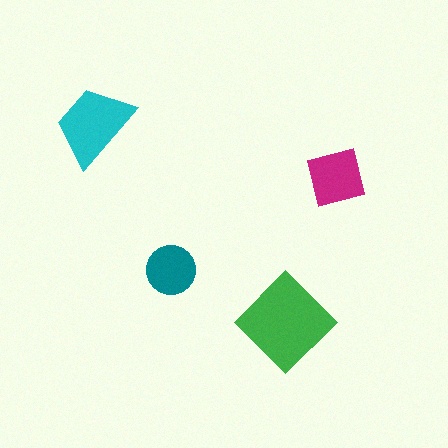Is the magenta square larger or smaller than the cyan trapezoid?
Smaller.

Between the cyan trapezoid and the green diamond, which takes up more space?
The green diamond.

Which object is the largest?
The green diamond.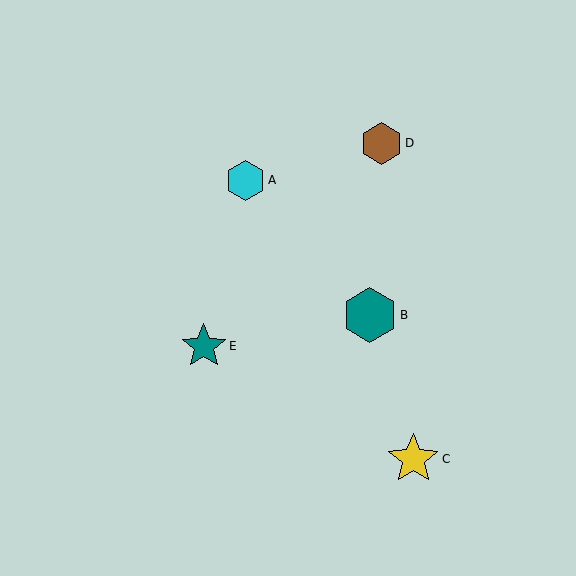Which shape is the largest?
The teal hexagon (labeled B) is the largest.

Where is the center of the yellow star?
The center of the yellow star is at (413, 459).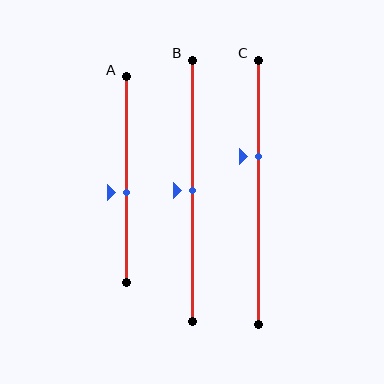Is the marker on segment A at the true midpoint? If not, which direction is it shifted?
No, the marker on segment A is shifted downward by about 6% of the segment length.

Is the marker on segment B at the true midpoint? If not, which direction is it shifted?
Yes, the marker on segment B is at the true midpoint.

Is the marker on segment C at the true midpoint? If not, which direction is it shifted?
No, the marker on segment C is shifted upward by about 13% of the segment length.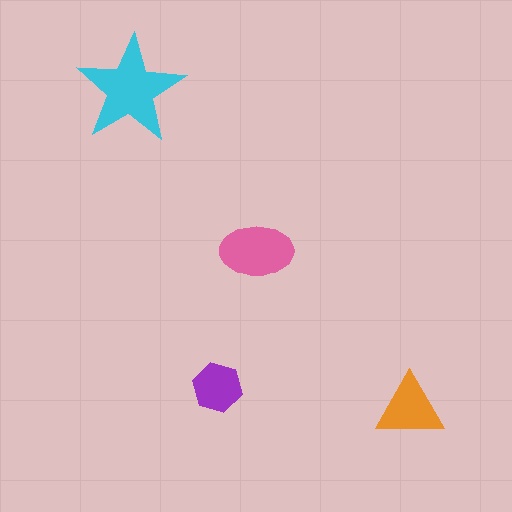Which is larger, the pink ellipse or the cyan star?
The cyan star.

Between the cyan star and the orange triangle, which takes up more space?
The cyan star.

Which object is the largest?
The cyan star.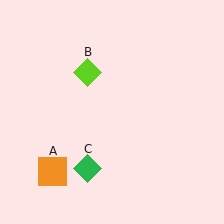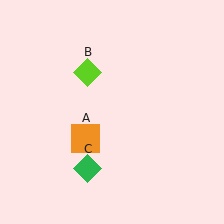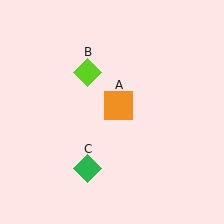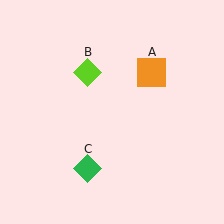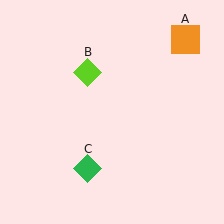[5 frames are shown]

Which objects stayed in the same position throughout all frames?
Lime diamond (object B) and green diamond (object C) remained stationary.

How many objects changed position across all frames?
1 object changed position: orange square (object A).